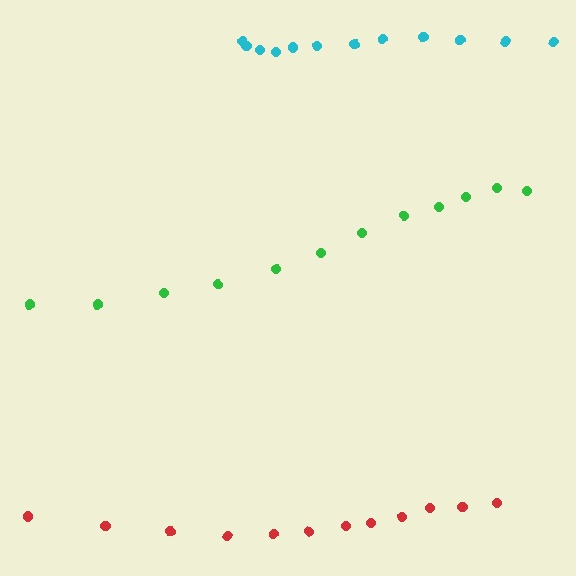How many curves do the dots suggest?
There are 3 distinct paths.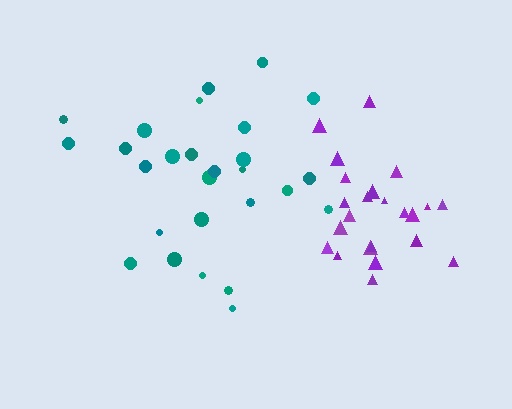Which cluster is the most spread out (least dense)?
Teal.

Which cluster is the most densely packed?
Purple.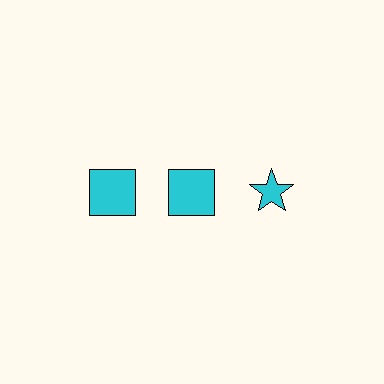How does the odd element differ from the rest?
It has a different shape: star instead of square.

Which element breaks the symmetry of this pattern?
The cyan star in the top row, center column breaks the symmetry. All other shapes are cyan squares.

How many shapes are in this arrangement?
There are 3 shapes arranged in a grid pattern.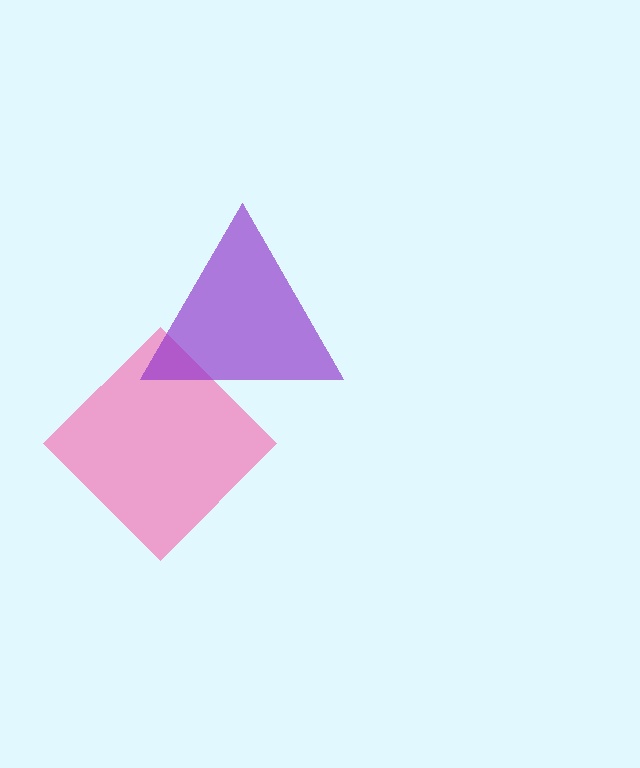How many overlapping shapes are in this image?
There are 2 overlapping shapes in the image.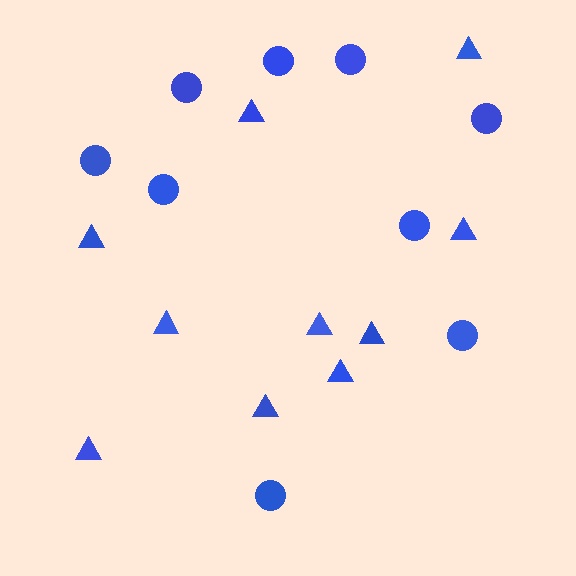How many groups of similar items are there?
There are 2 groups: one group of triangles (10) and one group of circles (9).